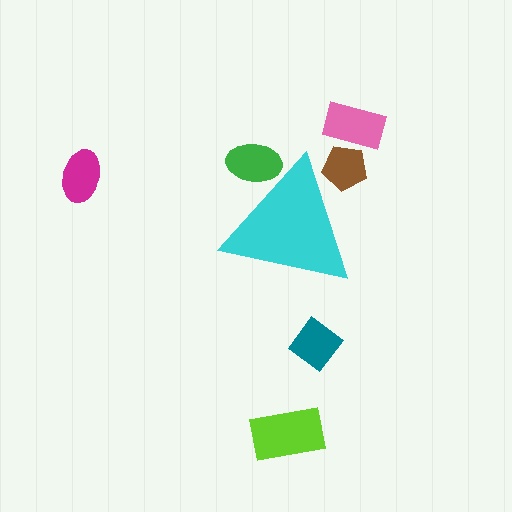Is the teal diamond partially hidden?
No, the teal diamond is fully visible.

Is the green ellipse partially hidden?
Yes, the green ellipse is partially hidden behind the cyan triangle.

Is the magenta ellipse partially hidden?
No, the magenta ellipse is fully visible.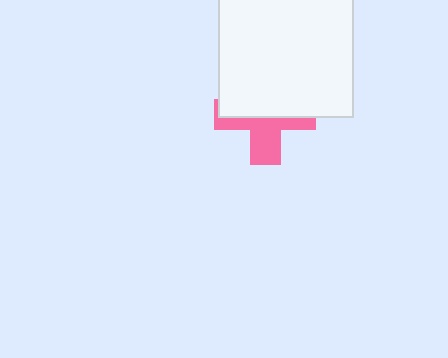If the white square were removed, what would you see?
You would see the complete pink cross.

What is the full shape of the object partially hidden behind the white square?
The partially hidden object is a pink cross.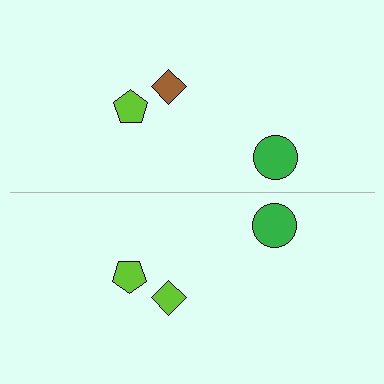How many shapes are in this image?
There are 6 shapes in this image.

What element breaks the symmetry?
The lime diamond on the bottom side breaks the symmetry — its mirror counterpart is brown.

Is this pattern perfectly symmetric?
No, the pattern is not perfectly symmetric. The lime diamond on the bottom side breaks the symmetry — its mirror counterpart is brown.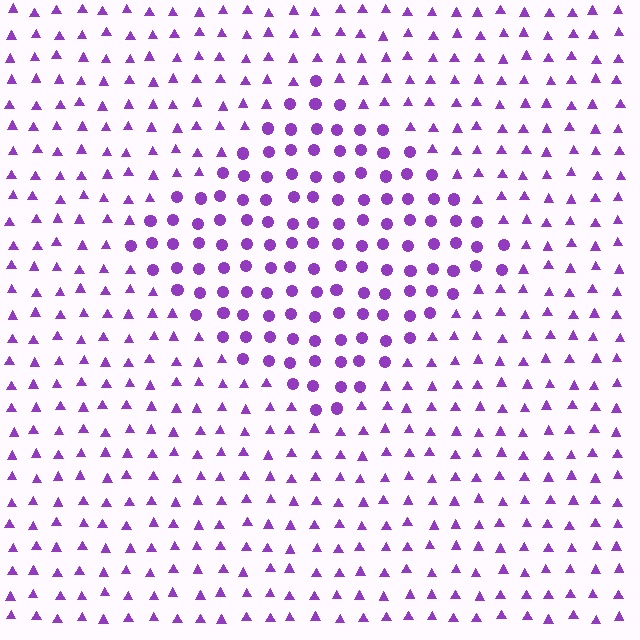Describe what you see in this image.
The image is filled with small purple elements arranged in a uniform grid. A diamond-shaped region contains circles, while the surrounding area contains triangles. The boundary is defined purely by the change in element shape.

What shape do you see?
I see a diamond.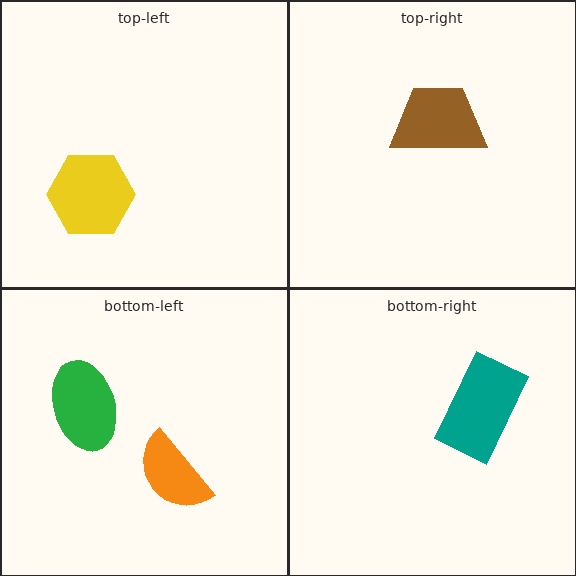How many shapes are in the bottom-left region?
2.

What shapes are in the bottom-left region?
The green ellipse, the orange semicircle.